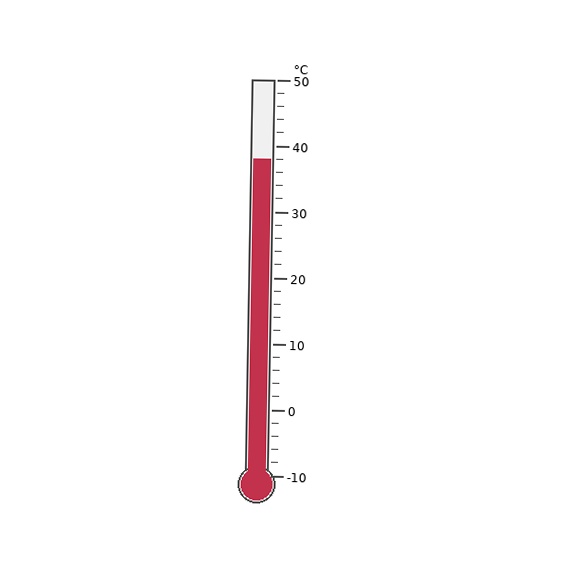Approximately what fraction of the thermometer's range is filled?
The thermometer is filled to approximately 80% of its range.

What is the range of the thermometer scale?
The thermometer scale ranges from -10°C to 50°C.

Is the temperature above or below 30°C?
The temperature is above 30°C.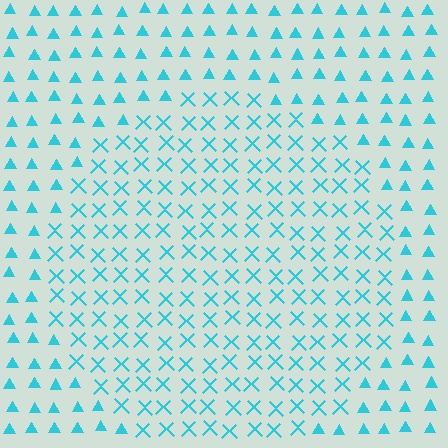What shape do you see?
I see a circle.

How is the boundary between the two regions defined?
The boundary is defined by a change in element shape: X marks inside vs. triangles outside. All elements share the same color and spacing.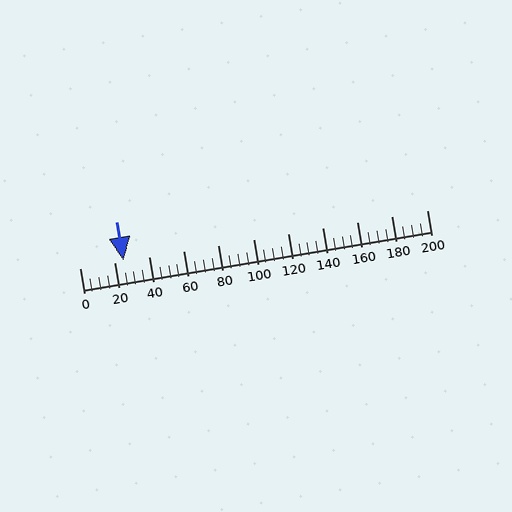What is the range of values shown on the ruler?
The ruler shows values from 0 to 200.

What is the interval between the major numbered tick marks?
The major tick marks are spaced 20 units apart.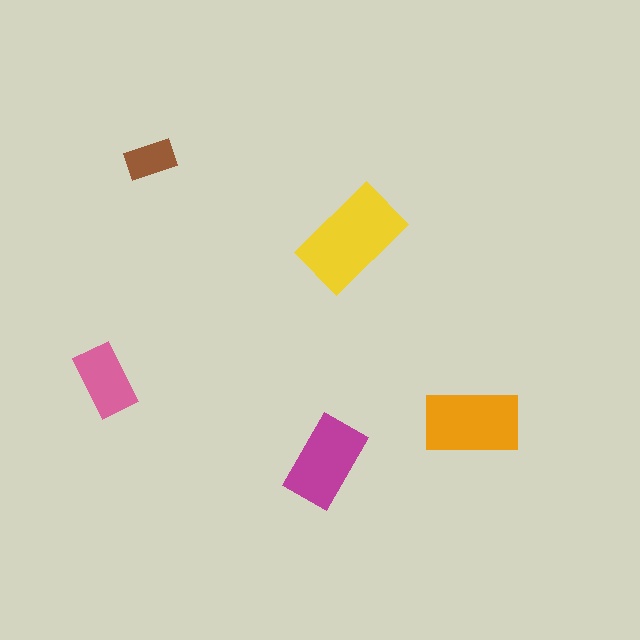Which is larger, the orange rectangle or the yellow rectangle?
The yellow one.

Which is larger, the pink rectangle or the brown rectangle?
The pink one.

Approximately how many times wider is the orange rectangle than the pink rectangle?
About 1.5 times wider.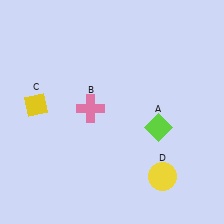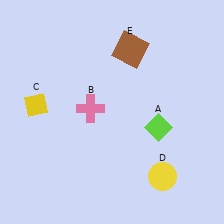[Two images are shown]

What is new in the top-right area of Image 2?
A brown square (E) was added in the top-right area of Image 2.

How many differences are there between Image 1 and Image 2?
There is 1 difference between the two images.